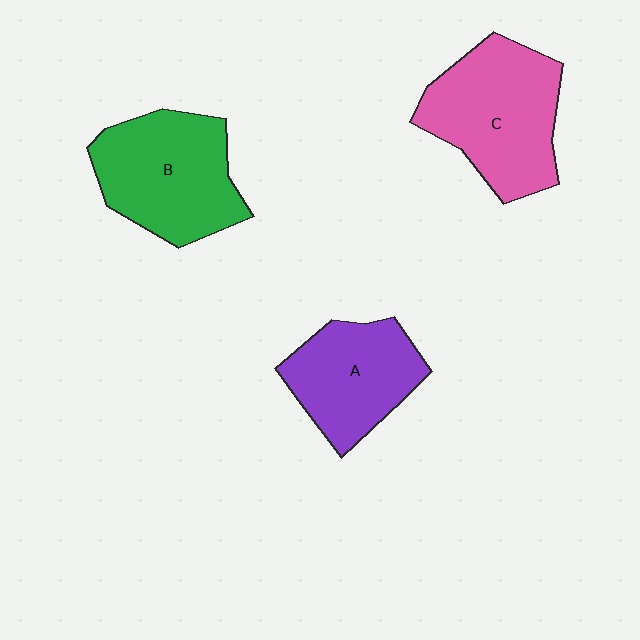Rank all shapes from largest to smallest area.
From largest to smallest: C (pink), B (green), A (purple).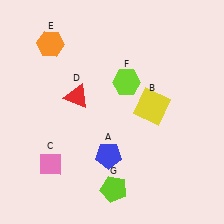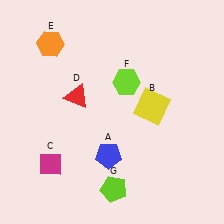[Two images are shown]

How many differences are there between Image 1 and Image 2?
There is 1 difference between the two images.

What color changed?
The diamond (C) changed from pink in Image 1 to magenta in Image 2.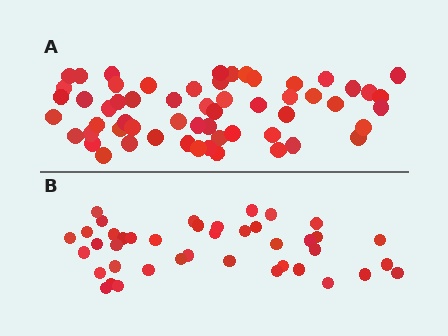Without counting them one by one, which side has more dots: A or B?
Region A (the top region) has more dots.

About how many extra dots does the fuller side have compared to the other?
Region A has approximately 15 more dots than region B.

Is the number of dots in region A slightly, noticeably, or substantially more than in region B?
Region A has noticeably more, but not dramatically so. The ratio is roughly 1.4 to 1.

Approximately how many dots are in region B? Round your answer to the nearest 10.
About 40 dots. (The exact count is 41, which rounds to 40.)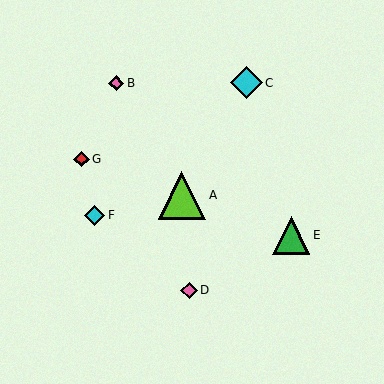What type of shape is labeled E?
Shape E is a green triangle.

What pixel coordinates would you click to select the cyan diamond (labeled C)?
Click at (246, 83) to select the cyan diamond C.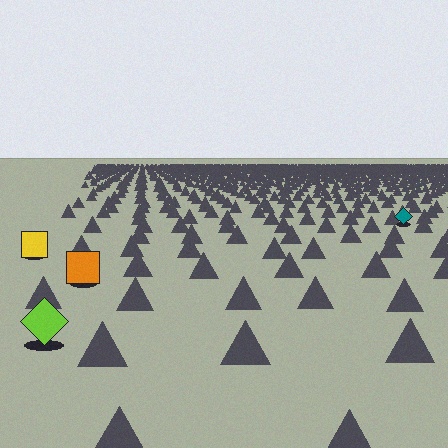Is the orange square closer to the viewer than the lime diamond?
No. The lime diamond is closer — you can tell from the texture gradient: the ground texture is coarser near it.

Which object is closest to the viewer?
The lime diamond is closest. The texture marks near it are larger and more spread out.